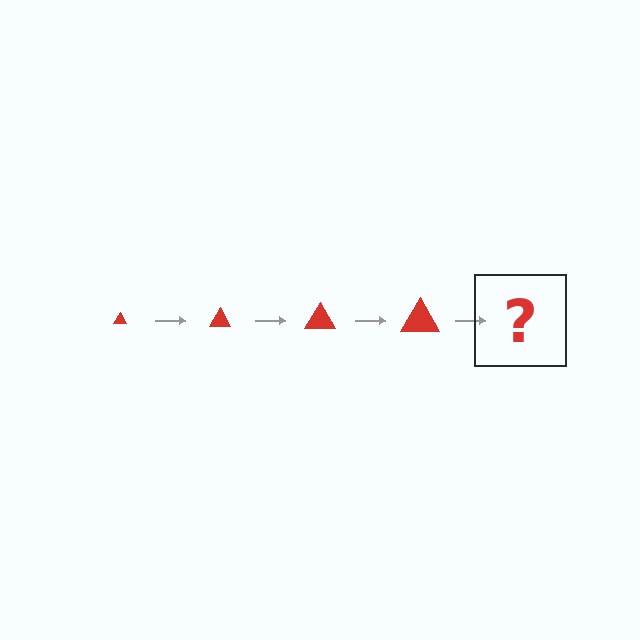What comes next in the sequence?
The next element should be a red triangle, larger than the previous one.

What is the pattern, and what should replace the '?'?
The pattern is that the triangle gets progressively larger each step. The '?' should be a red triangle, larger than the previous one.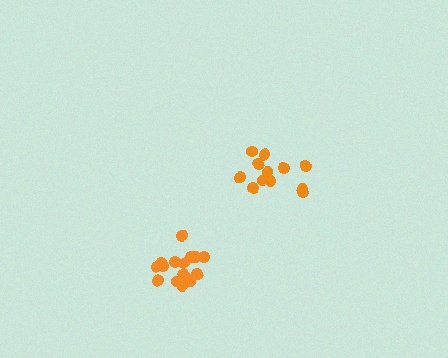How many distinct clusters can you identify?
There are 2 distinct clusters.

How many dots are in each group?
Group 1: 16 dots, Group 2: 12 dots (28 total).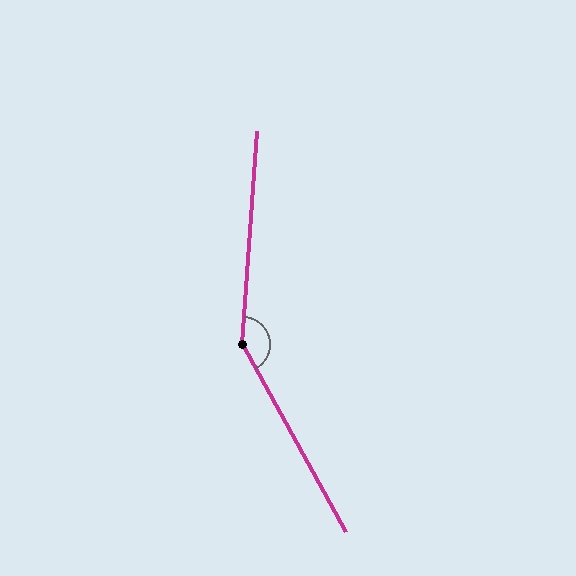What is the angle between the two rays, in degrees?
Approximately 147 degrees.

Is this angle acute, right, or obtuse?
It is obtuse.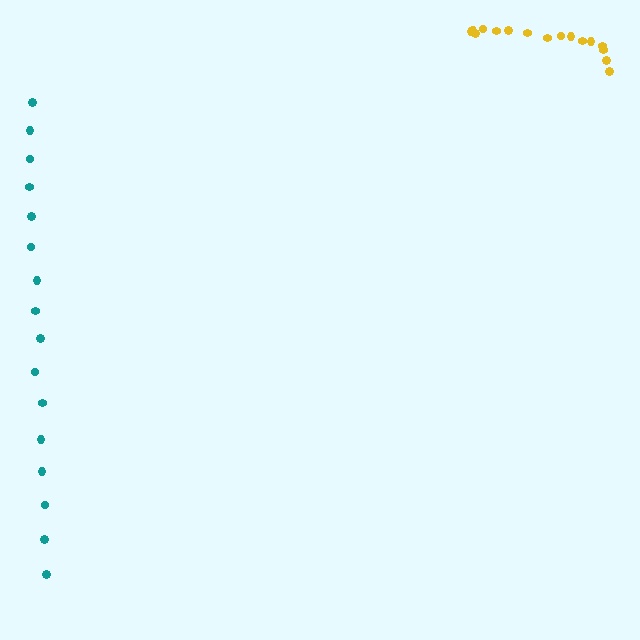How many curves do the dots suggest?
There are 2 distinct paths.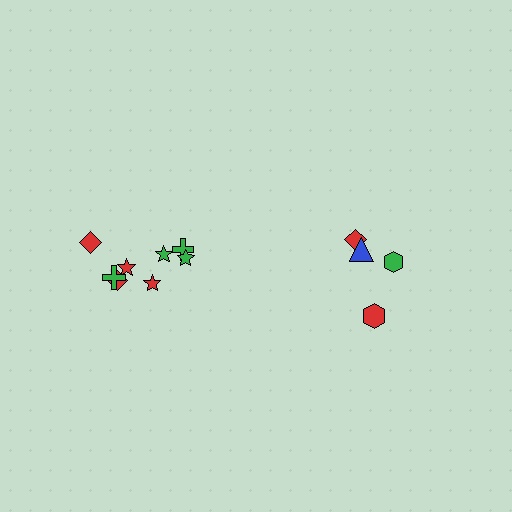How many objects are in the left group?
There are 8 objects.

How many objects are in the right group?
There are 4 objects.